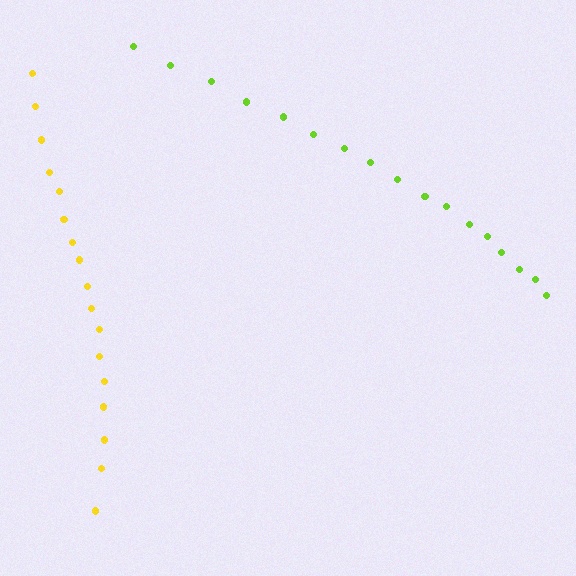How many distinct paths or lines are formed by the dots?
There are 2 distinct paths.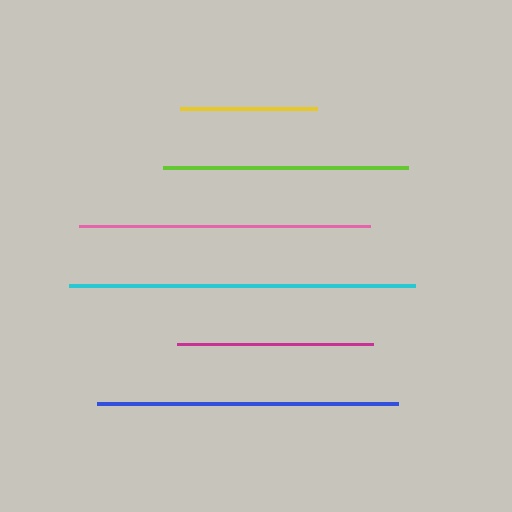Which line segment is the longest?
The cyan line is the longest at approximately 346 pixels.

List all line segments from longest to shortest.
From longest to shortest: cyan, blue, pink, lime, magenta, yellow.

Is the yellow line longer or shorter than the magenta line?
The magenta line is longer than the yellow line.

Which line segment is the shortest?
The yellow line is the shortest at approximately 137 pixels.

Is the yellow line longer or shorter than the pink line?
The pink line is longer than the yellow line.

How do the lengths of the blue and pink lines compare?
The blue and pink lines are approximately the same length.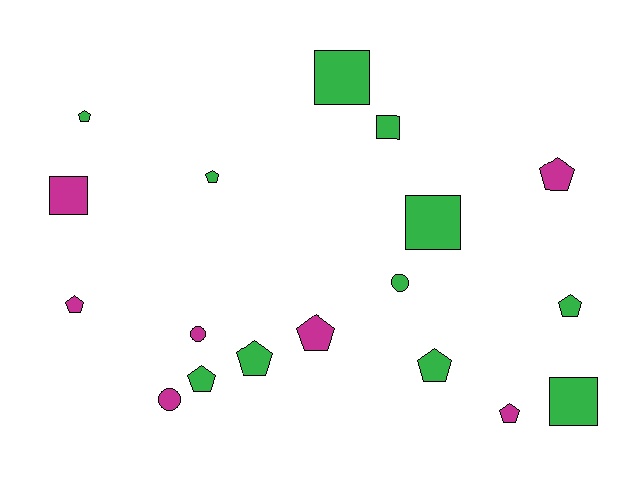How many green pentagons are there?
There are 6 green pentagons.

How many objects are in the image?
There are 18 objects.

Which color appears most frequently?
Green, with 11 objects.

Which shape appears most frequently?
Pentagon, with 10 objects.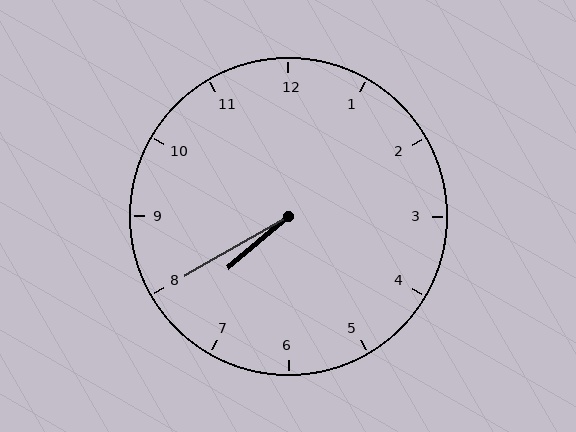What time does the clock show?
7:40.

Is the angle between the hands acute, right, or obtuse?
It is acute.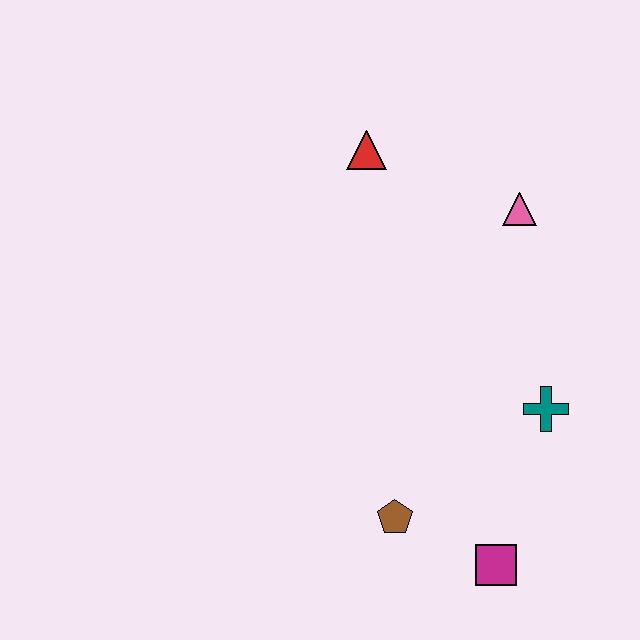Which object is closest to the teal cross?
The magenta square is closest to the teal cross.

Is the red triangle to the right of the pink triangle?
No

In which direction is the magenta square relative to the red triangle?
The magenta square is below the red triangle.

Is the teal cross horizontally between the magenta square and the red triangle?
No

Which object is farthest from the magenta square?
The red triangle is farthest from the magenta square.